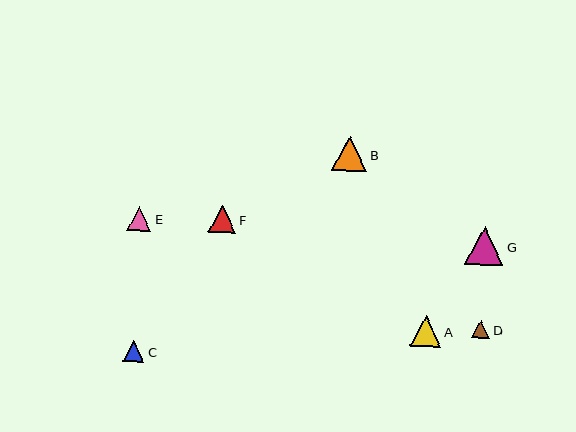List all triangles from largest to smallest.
From largest to smallest: G, B, A, F, E, C, D.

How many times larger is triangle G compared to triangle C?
Triangle G is approximately 1.8 times the size of triangle C.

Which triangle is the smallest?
Triangle D is the smallest with a size of approximately 18 pixels.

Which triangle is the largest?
Triangle G is the largest with a size of approximately 39 pixels.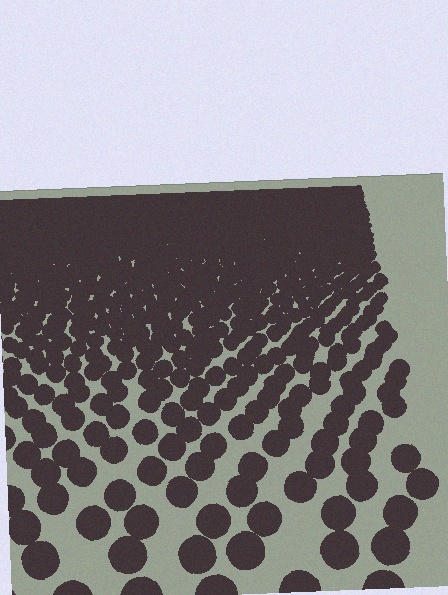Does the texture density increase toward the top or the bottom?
Density increases toward the top.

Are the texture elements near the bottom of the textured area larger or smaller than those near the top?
Larger. Near the bottom, elements are closer to the viewer and appear at a bigger on-screen size.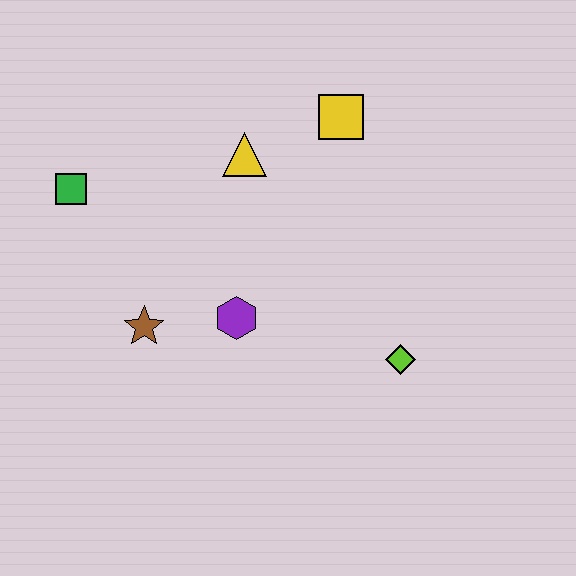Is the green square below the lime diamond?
No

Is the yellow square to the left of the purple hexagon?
No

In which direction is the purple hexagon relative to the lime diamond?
The purple hexagon is to the left of the lime diamond.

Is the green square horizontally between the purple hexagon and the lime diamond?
No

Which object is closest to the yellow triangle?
The yellow square is closest to the yellow triangle.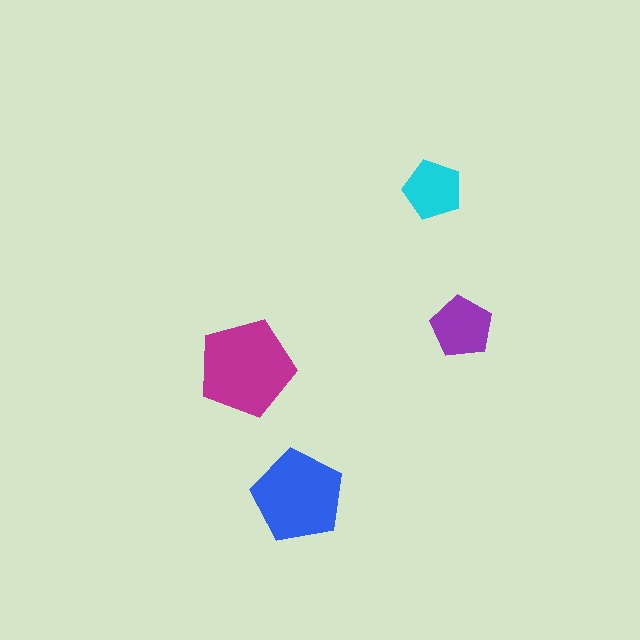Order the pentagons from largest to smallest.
the magenta one, the blue one, the purple one, the cyan one.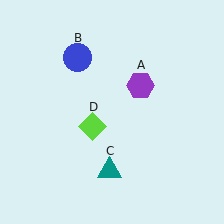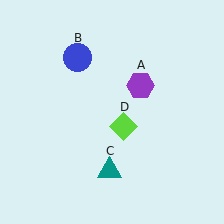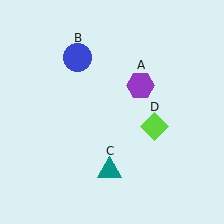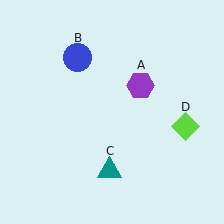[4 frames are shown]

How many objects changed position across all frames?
1 object changed position: lime diamond (object D).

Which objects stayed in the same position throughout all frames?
Purple hexagon (object A) and blue circle (object B) and teal triangle (object C) remained stationary.